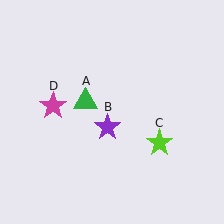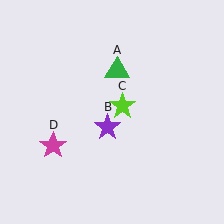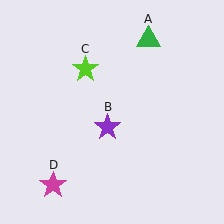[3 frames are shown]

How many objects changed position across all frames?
3 objects changed position: green triangle (object A), lime star (object C), magenta star (object D).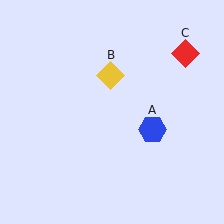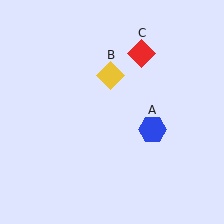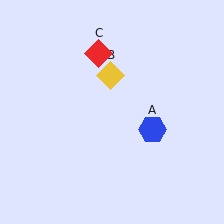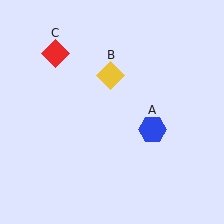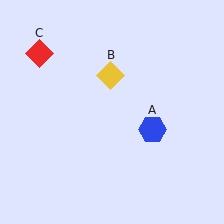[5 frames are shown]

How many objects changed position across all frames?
1 object changed position: red diamond (object C).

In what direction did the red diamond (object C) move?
The red diamond (object C) moved left.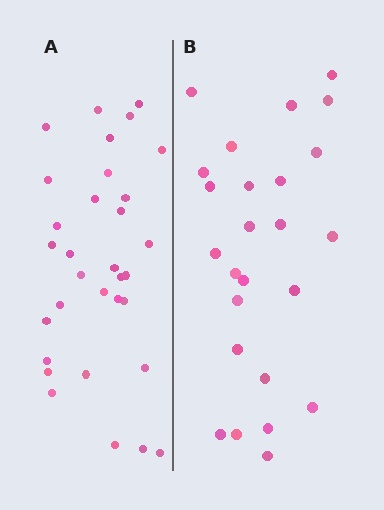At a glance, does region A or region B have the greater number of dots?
Region A (the left region) has more dots.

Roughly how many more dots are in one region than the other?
Region A has roughly 8 or so more dots than region B.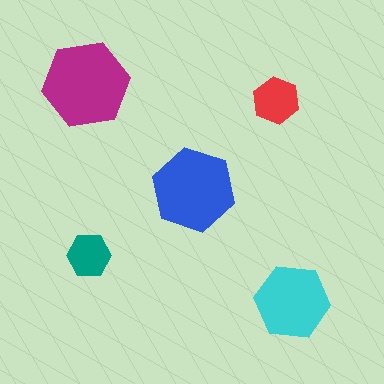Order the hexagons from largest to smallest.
the magenta one, the blue one, the cyan one, the red one, the teal one.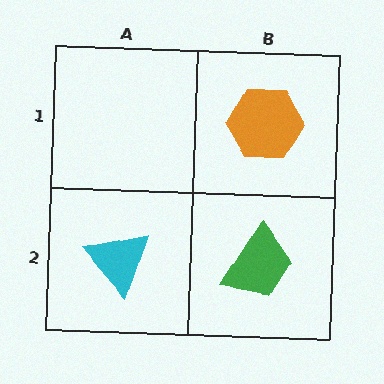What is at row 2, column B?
A green trapezoid.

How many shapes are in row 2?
2 shapes.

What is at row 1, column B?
An orange hexagon.